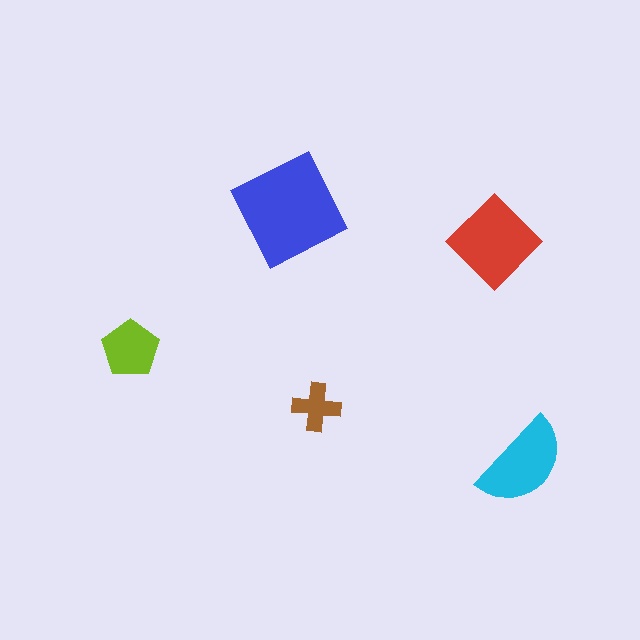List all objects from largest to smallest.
The blue square, the red diamond, the cyan semicircle, the lime pentagon, the brown cross.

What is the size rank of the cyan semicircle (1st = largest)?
3rd.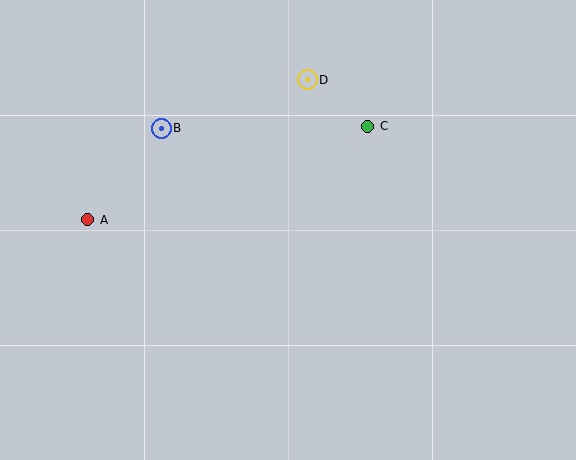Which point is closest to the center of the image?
Point C at (368, 126) is closest to the center.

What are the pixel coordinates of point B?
Point B is at (161, 128).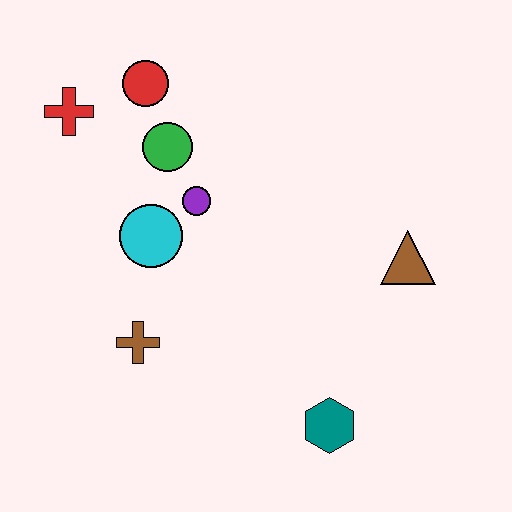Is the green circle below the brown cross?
No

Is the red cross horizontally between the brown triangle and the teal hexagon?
No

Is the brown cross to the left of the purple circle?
Yes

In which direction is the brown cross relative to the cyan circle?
The brown cross is below the cyan circle.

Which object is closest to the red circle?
The green circle is closest to the red circle.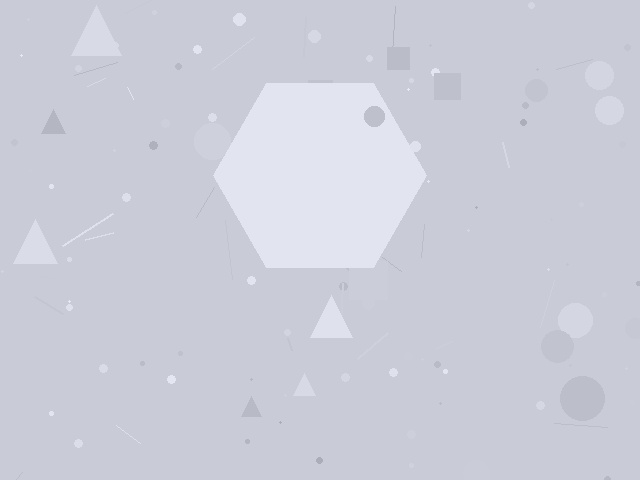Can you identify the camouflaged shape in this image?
The camouflaged shape is a hexagon.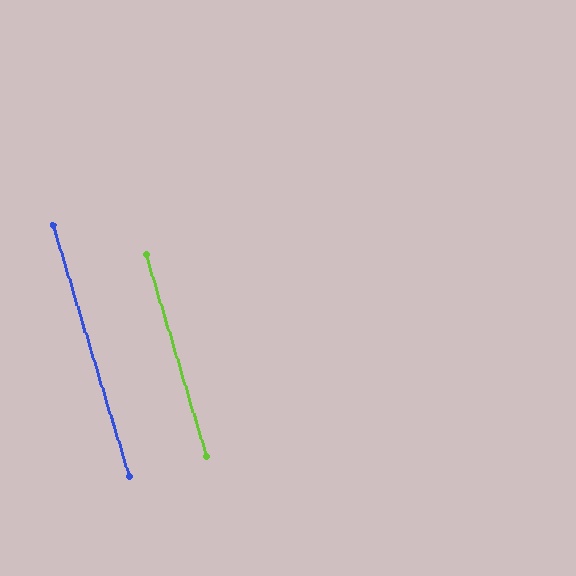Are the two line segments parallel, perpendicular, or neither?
Parallel — their directions differ by only 0.3°.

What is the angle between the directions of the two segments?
Approximately 0 degrees.